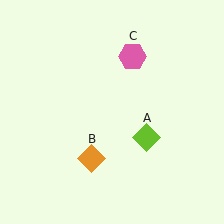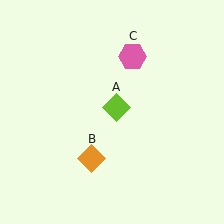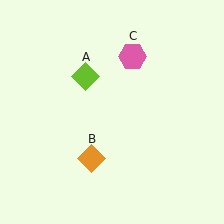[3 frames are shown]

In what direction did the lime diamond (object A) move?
The lime diamond (object A) moved up and to the left.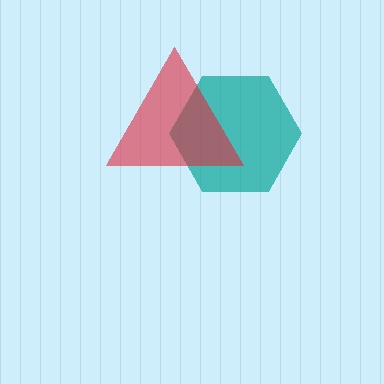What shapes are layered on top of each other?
The layered shapes are: a teal hexagon, a red triangle.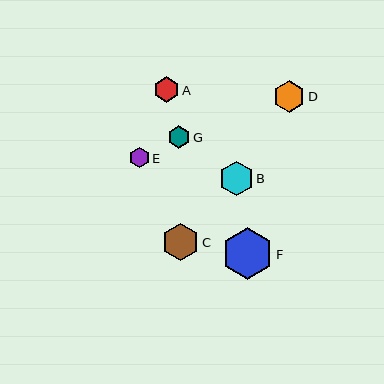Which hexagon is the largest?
Hexagon F is the largest with a size of approximately 52 pixels.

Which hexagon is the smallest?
Hexagon E is the smallest with a size of approximately 20 pixels.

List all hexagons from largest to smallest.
From largest to smallest: F, C, B, D, A, G, E.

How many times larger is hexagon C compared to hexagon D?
Hexagon C is approximately 1.2 times the size of hexagon D.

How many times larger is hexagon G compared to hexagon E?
Hexagon G is approximately 1.1 times the size of hexagon E.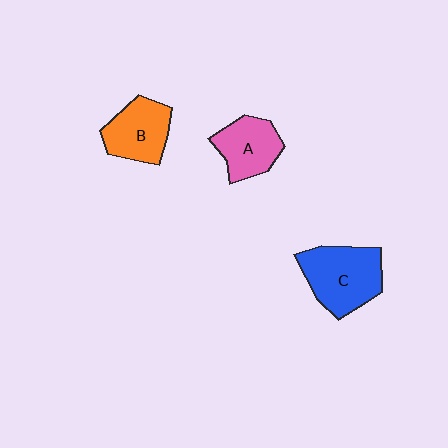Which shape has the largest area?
Shape C (blue).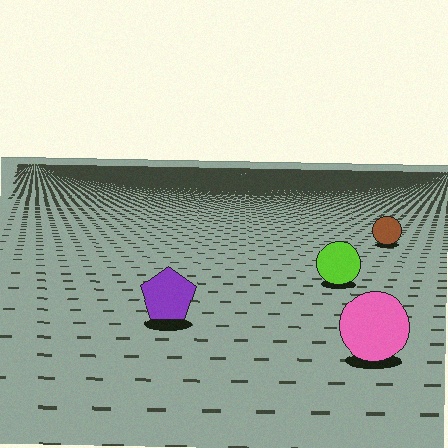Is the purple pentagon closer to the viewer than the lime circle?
Yes. The purple pentagon is closer — you can tell from the texture gradient: the ground texture is coarser near it.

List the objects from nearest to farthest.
From nearest to farthest: the pink circle, the purple pentagon, the lime circle, the brown circle.